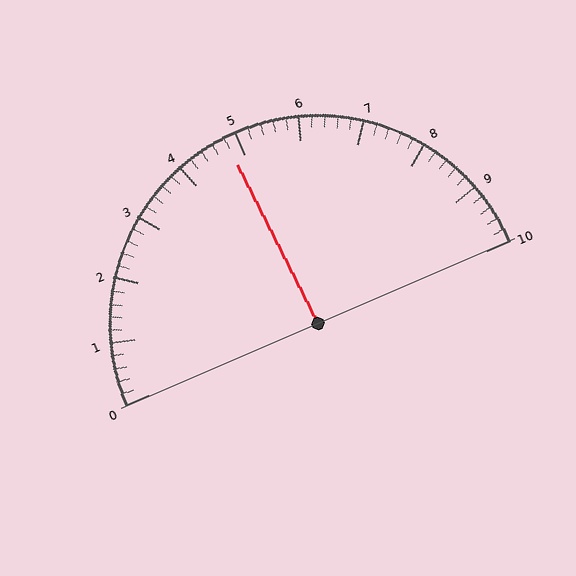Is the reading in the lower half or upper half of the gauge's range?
The reading is in the lower half of the range (0 to 10).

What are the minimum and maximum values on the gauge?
The gauge ranges from 0 to 10.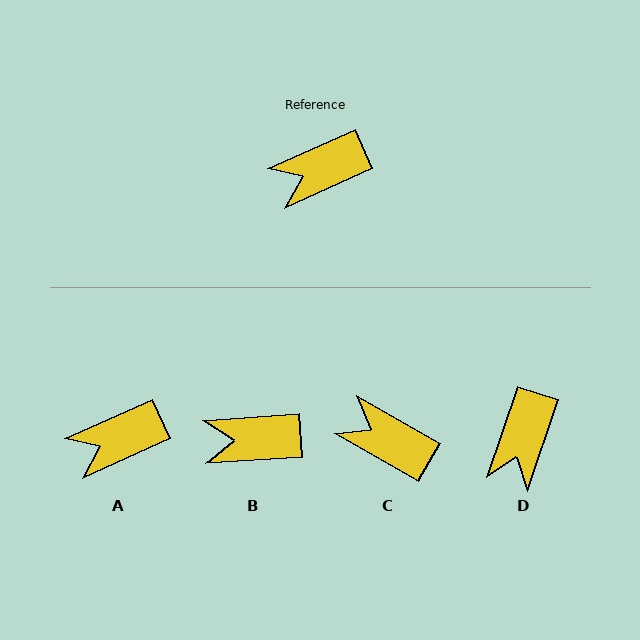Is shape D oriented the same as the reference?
No, it is off by about 48 degrees.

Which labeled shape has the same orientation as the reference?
A.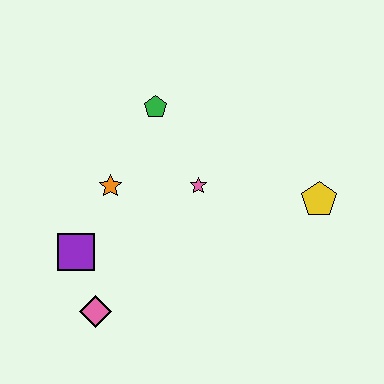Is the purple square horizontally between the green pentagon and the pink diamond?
No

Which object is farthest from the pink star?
The pink diamond is farthest from the pink star.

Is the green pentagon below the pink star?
No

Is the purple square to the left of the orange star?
Yes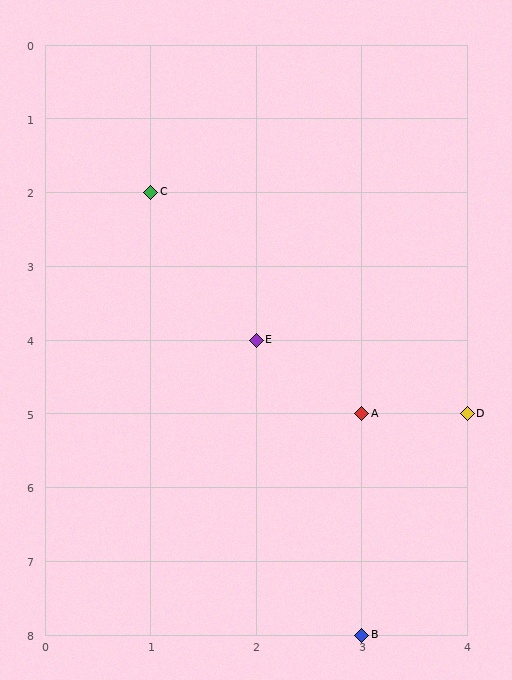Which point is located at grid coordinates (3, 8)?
Point B is at (3, 8).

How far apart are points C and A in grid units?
Points C and A are 2 columns and 3 rows apart (about 3.6 grid units diagonally).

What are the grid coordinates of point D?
Point D is at grid coordinates (4, 5).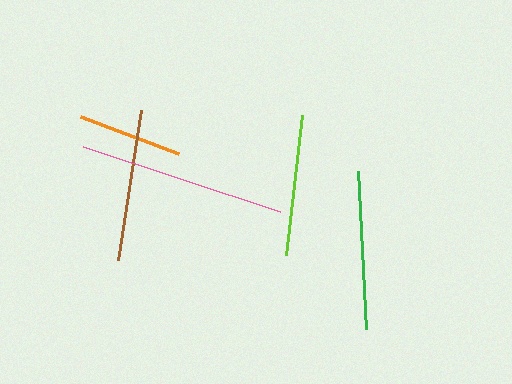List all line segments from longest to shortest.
From longest to shortest: pink, green, brown, lime, orange.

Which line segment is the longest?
The pink line is the longest at approximately 208 pixels.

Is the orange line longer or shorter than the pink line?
The pink line is longer than the orange line.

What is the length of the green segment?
The green segment is approximately 159 pixels long.